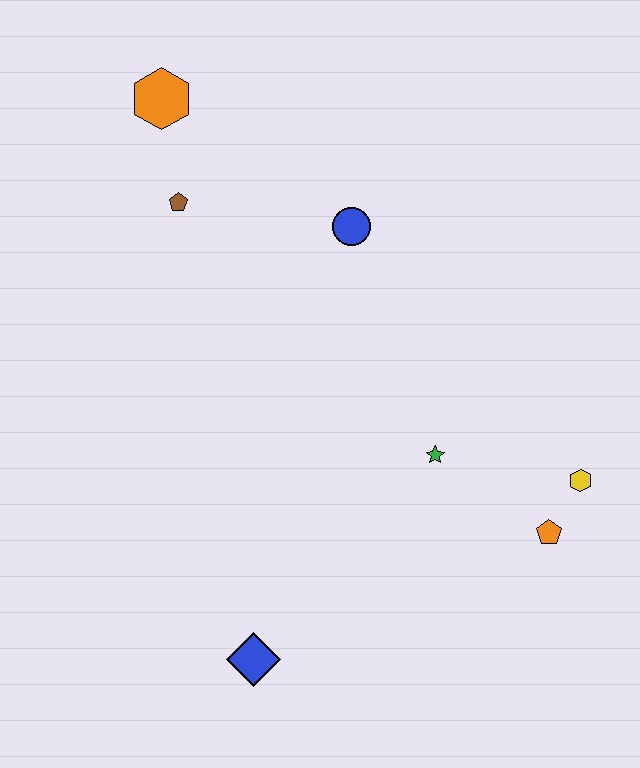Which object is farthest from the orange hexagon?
The orange pentagon is farthest from the orange hexagon.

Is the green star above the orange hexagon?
No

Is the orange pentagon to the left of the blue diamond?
No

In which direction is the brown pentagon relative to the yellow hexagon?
The brown pentagon is to the left of the yellow hexagon.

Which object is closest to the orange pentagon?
The yellow hexagon is closest to the orange pentagon.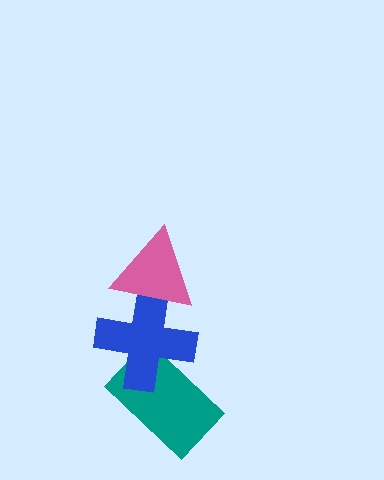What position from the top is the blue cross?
The blue cross is 2nd from the top.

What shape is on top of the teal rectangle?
The blue cross is on top of the teal rectangle.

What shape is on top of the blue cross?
The pink triangle is on top of the blue cross.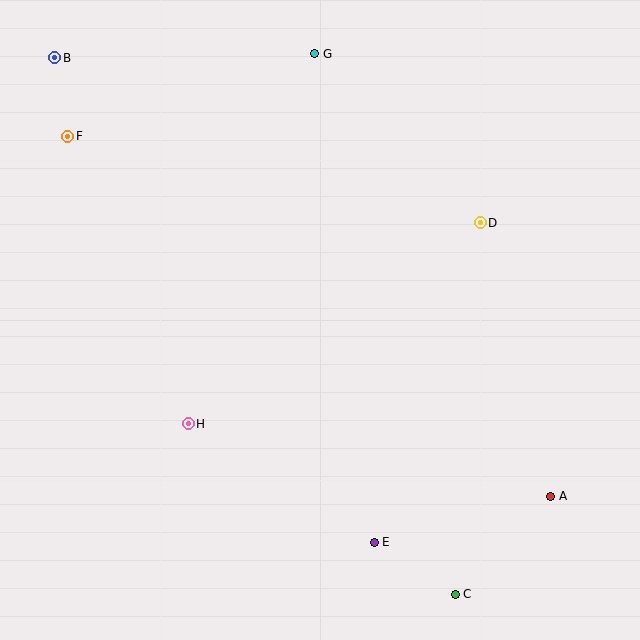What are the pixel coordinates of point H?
Point H is at (188, 424).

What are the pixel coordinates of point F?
Point F is at (68, 136).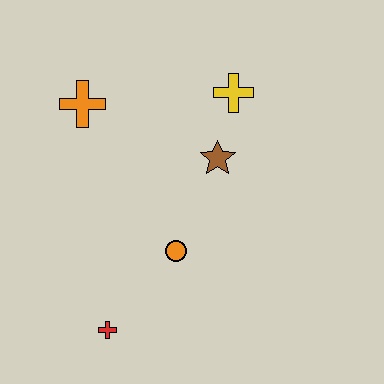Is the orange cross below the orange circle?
No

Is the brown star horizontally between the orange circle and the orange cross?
No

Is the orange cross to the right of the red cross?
No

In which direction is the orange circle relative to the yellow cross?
The orange circle is below the yellow cross.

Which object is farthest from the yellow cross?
The red cross is farthest from the yellow cross.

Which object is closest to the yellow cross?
The brown star is closest to the yellow cross.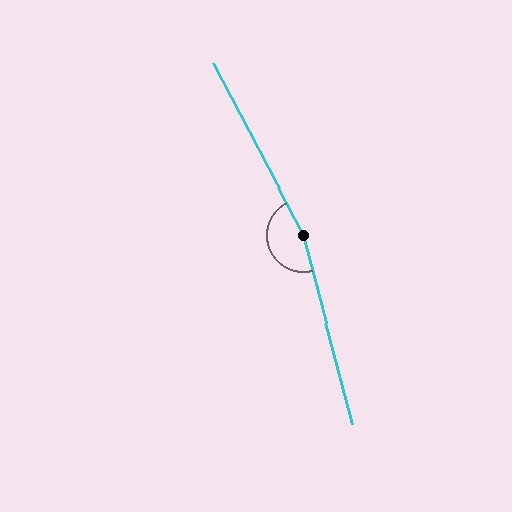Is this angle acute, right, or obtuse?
It is obtuse.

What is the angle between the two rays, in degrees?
Approximately 167 degrees.